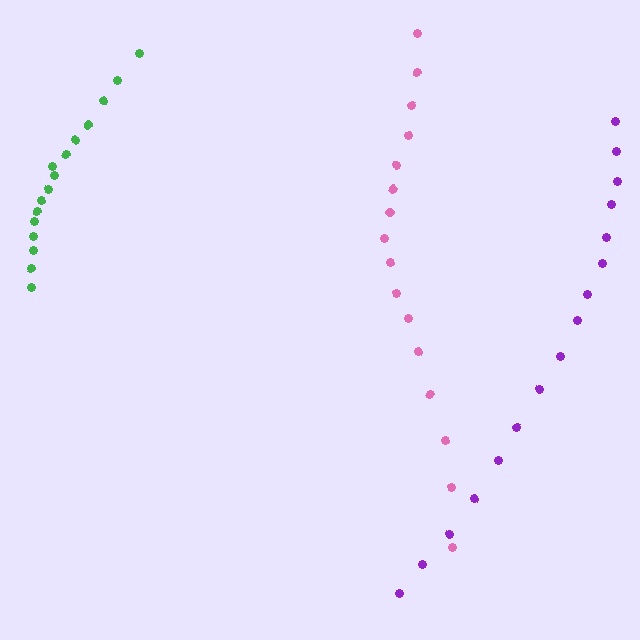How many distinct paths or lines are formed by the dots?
There are 3 distinct paths.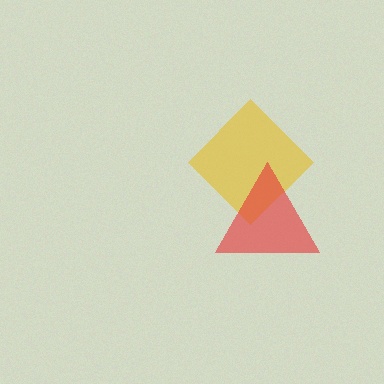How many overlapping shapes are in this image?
There are 2 overlapping shapes in the image.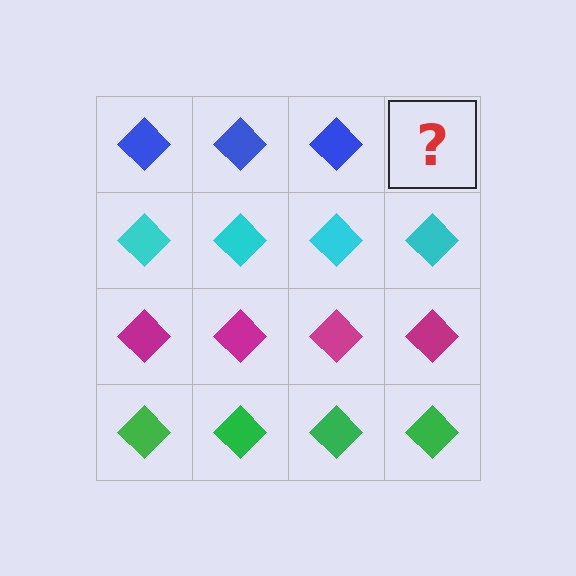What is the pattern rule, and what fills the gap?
The rule is that each row has a consistent color. The gap should be filled with a blue diamond.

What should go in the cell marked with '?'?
The missing cell should contain a blue diamond.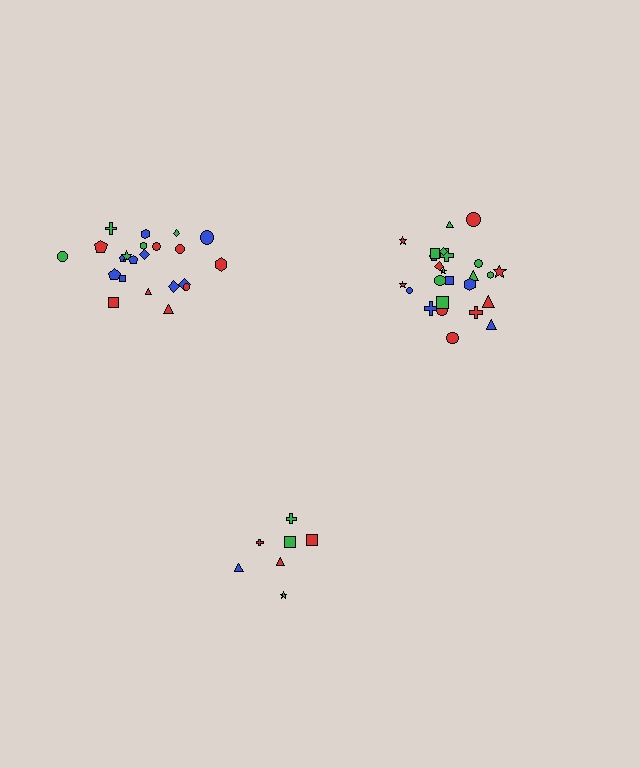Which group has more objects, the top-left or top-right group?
The top-right group.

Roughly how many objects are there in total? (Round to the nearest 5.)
Roughly 55 objects in total.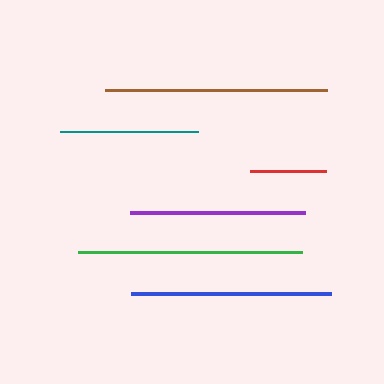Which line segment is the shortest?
The red line is the shortest at approximately 75 pixels.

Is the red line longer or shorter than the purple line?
The purple line is longer than the red line.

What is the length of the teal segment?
The teal segment is approximately 139 pixels long.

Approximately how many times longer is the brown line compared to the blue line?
The brown line is approximately 1.1 times the length of the blue line.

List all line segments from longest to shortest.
From longest to shortest: green, brown, blue, purple, teal, red.